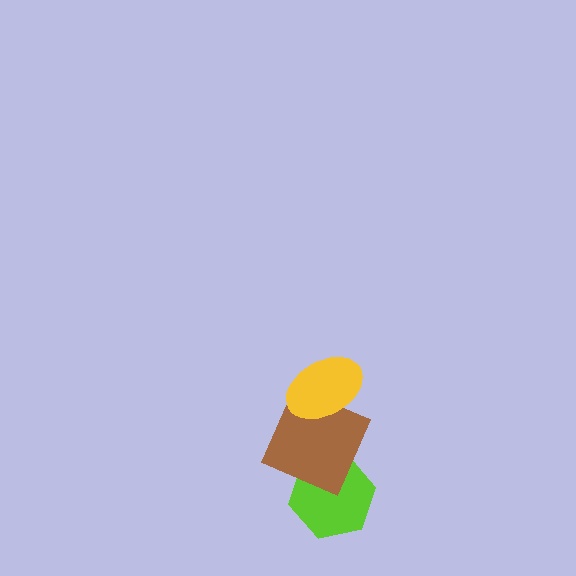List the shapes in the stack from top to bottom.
From top to bottom: the yellow ellipse, the brown square, the lime hexagon.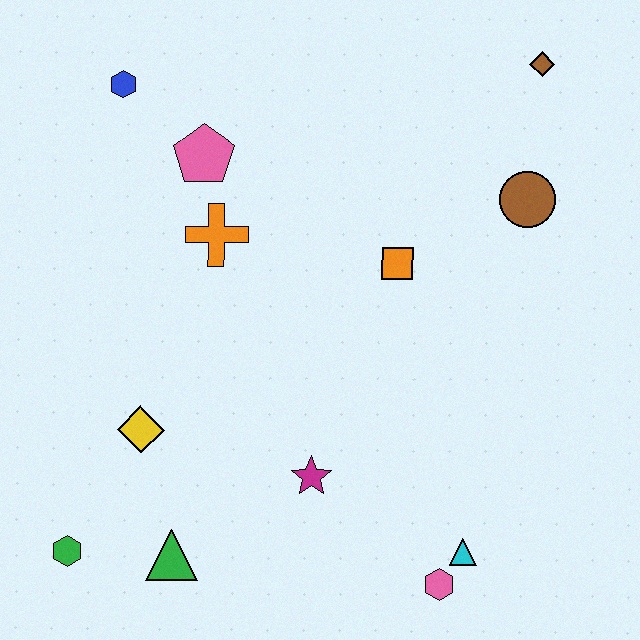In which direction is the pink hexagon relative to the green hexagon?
The pink hexagon is to the right of the green hexagon.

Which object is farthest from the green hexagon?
The brown diamond is farthest from the green hexagon.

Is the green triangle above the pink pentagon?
No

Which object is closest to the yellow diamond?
The green triangle is closest to the yellow diamond.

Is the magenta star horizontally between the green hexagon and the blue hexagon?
No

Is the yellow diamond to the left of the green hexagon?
No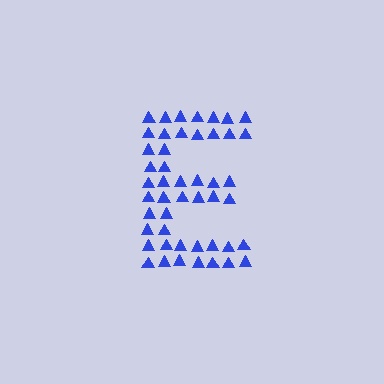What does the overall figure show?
The overall figure shows the letter E.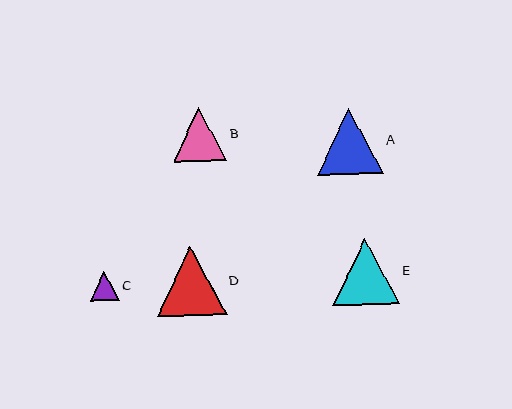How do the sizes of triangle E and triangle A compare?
Triangle E and triangle A are approximately the same size.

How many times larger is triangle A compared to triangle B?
Triangle A is approximately 1.2 times the size of triangle B.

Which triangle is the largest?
Triangle D is the largest with a size of approximately 69 pixels.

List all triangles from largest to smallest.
From largest to smallest: D, E, A, B, C.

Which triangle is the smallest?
Triangle C is the smallest with a size of approximately 29 pixels.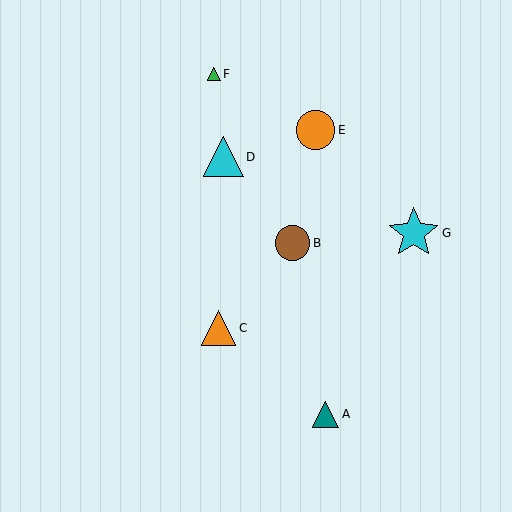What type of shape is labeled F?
Shape F is a green triangle.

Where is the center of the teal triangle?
The center of the teal triangle is at (326, 414).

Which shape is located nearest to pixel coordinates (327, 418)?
The teal triangle (labeled A) at (326, 414) is nearest to that location.